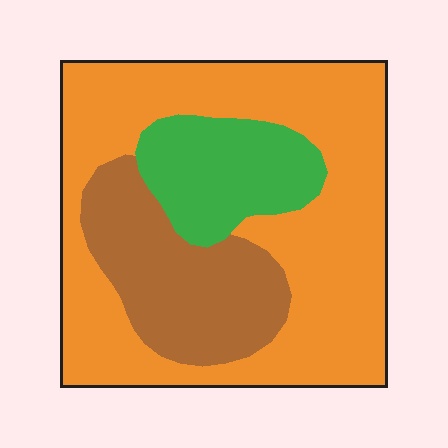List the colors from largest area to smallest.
From largest to smallest: orange, brown, green.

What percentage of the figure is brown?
Brown covers 23% of the figure.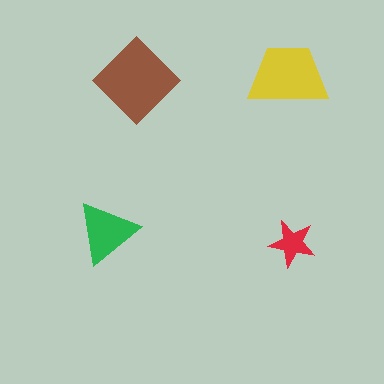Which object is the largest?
The brown diamond.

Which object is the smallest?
The red star.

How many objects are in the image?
There are 4 objects in the image.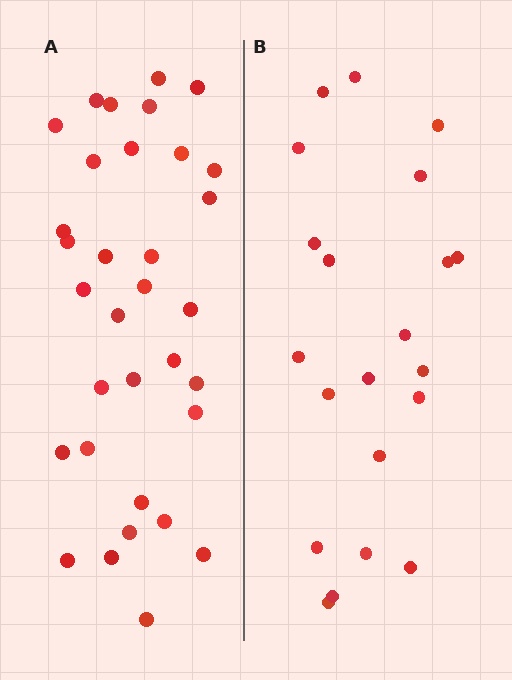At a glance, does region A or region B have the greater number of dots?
Region A (the left region) has more dots.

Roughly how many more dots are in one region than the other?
Region A has roughly 12 or so more dots than region B.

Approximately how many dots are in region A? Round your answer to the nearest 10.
About 30 dots. (The exact count is 33, which rounds to 30.)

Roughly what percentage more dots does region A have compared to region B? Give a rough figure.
About 55% more.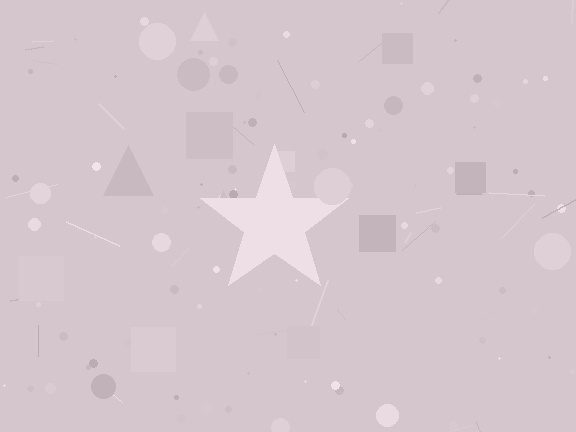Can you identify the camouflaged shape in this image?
The camouflaged shape is a star.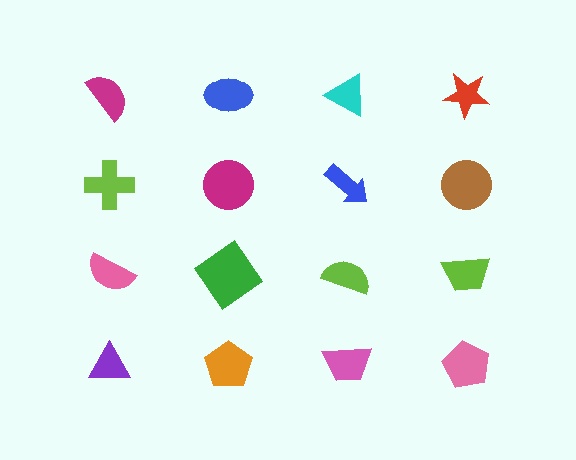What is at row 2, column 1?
A lime cross.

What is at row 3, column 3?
A lime semicircle.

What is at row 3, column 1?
A pink semicircle.